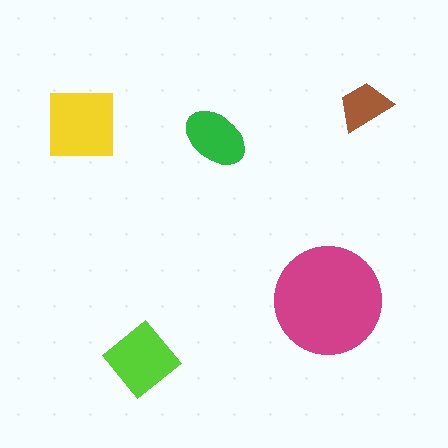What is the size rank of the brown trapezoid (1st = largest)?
5th.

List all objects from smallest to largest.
The brown trapezoid, the green ellipse, the lime diamond, the yellow square, the magenta circle.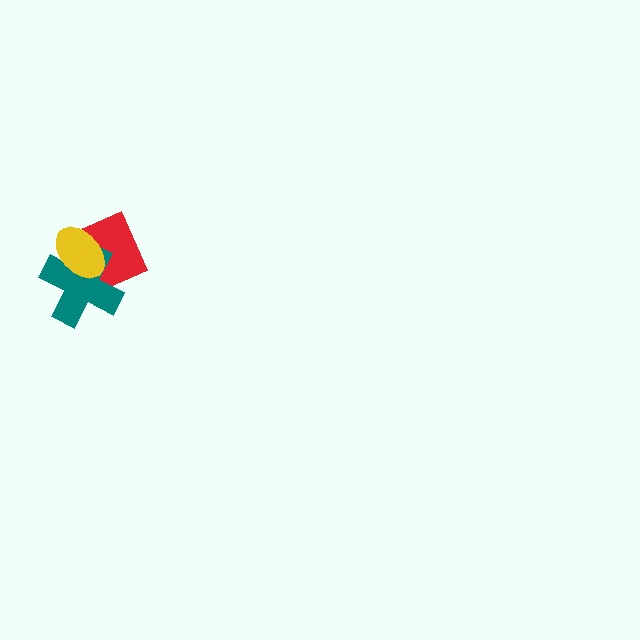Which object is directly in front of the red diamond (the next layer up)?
The teal cross is directly in front of the red diamond.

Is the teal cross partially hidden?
Yes, it is partially covered by another shape.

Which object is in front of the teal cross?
The yellow ellipse is in front of the teal cross.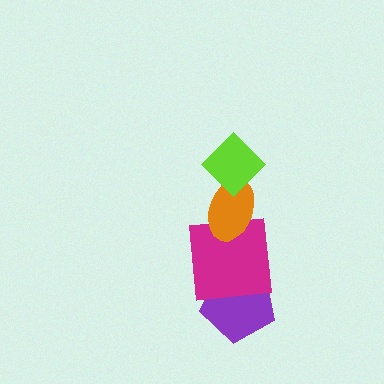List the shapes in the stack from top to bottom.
From top to bottom: the lime diamond, the orange ellipse, the magenta square, the purple pentagon.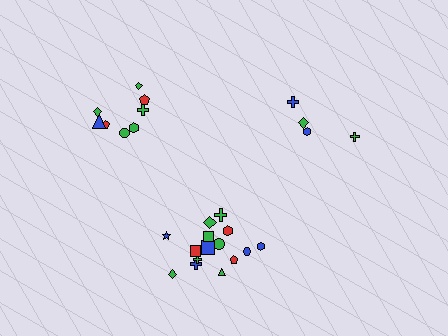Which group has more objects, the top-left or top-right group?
The top-left group.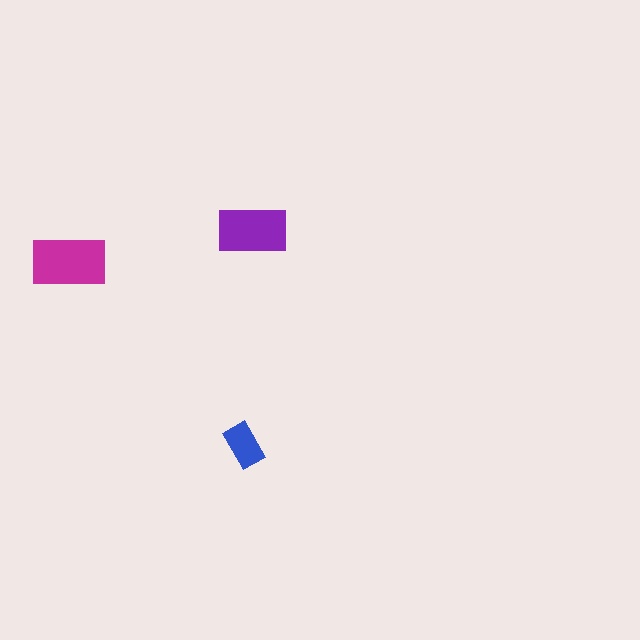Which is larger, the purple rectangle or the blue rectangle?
The purple one.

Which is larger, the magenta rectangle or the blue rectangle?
The magenta one.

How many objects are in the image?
There are 3 objects in the image.